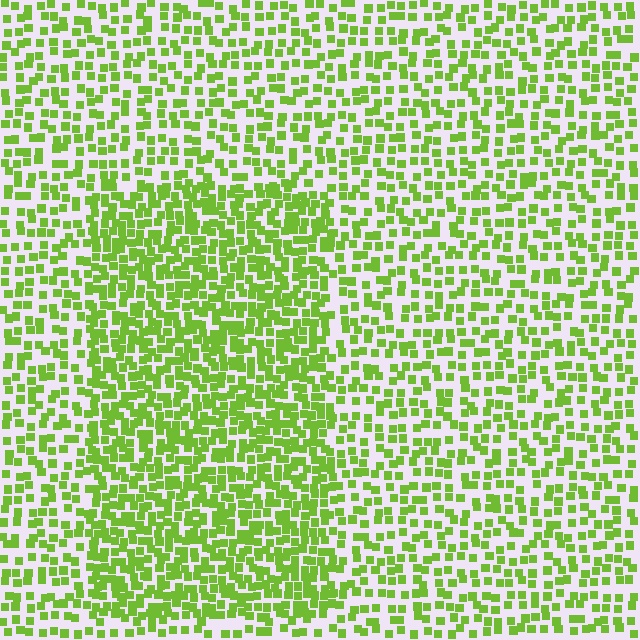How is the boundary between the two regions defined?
The boundary is defined by a change in element density (approximately 1.7x ratio). All elements are the same color, size, and shape.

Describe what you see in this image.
The image contains small lime elements arranged at two different densities. A rectangle-shaped region is visible where the elements are more densely packed than the surrounding area.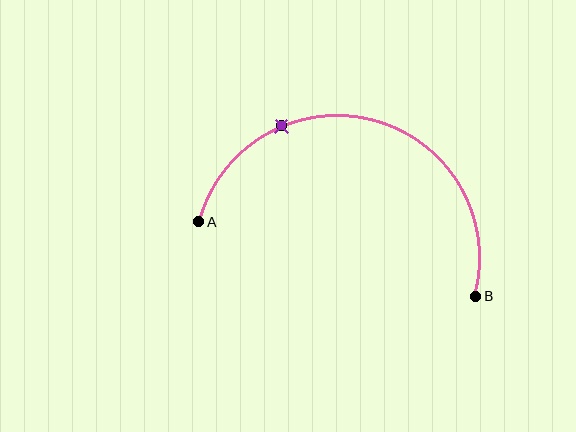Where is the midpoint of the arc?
The arc midpoint is the point on the curve farthest from the straight line joining A and B. It sits above that line.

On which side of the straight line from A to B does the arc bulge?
The arc bulges above the straight line connecting A and B.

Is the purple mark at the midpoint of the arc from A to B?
No. The purple mark lies on the arc but is closer to endpoint A. The arc midpoint would be at the point on the curve equidistant along the arc from both A and B.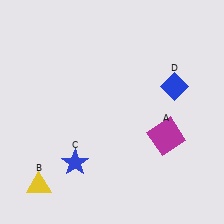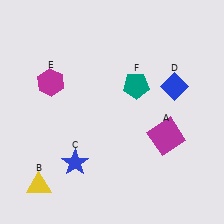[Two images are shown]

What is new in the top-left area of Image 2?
A magenta hexagon (E) was added in the top-left area of Image 2.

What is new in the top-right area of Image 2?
A teal pentagon (F) was added in the top-right area of Image 2.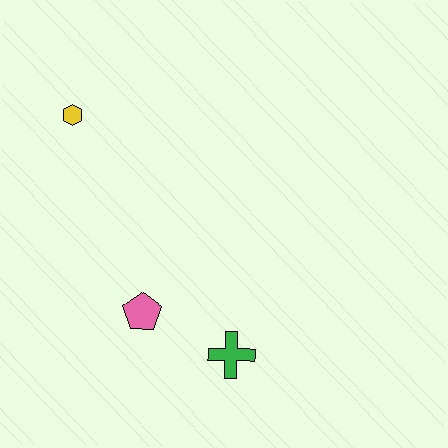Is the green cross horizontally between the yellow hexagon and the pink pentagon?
No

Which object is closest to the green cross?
The pink pentagon is closest to the green cross.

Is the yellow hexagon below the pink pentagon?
No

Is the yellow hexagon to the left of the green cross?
Yes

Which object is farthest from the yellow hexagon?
The green cross is farthest from the yellow hexagon.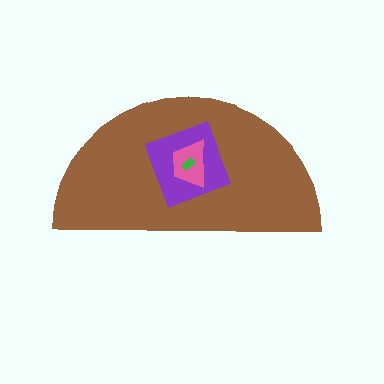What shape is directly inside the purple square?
The pink trapezoid.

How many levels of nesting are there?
4.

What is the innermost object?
The green rectangle.